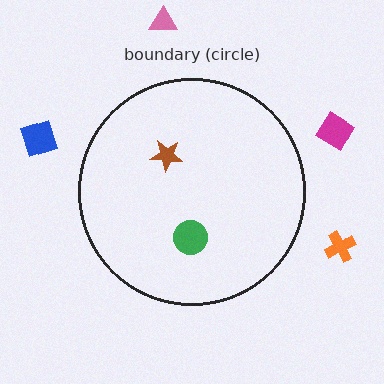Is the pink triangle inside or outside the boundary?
Outside.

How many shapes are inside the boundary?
2 inside, 4 outside.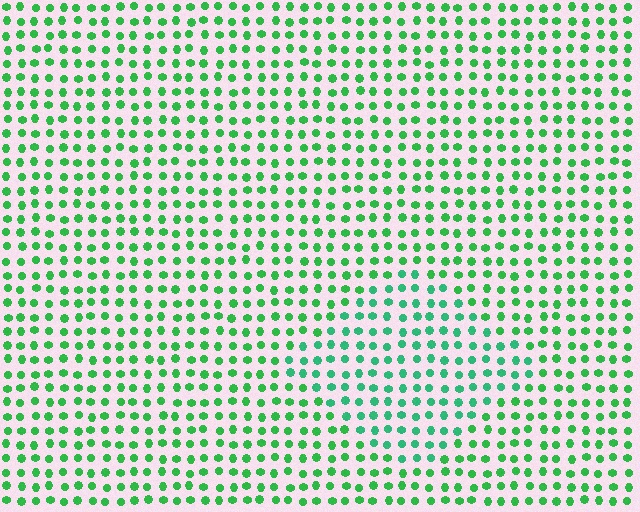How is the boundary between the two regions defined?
The boundary is defined purely by a slight shift in hue (about 22 degrees). Spacing, size, and orientation are identical on both sides.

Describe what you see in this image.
The image is filled with small green elements in a uniform arrangement. A diamond-shaped region is visible where the elements are tinted to a slightly different hue, forming a subtle color boundary.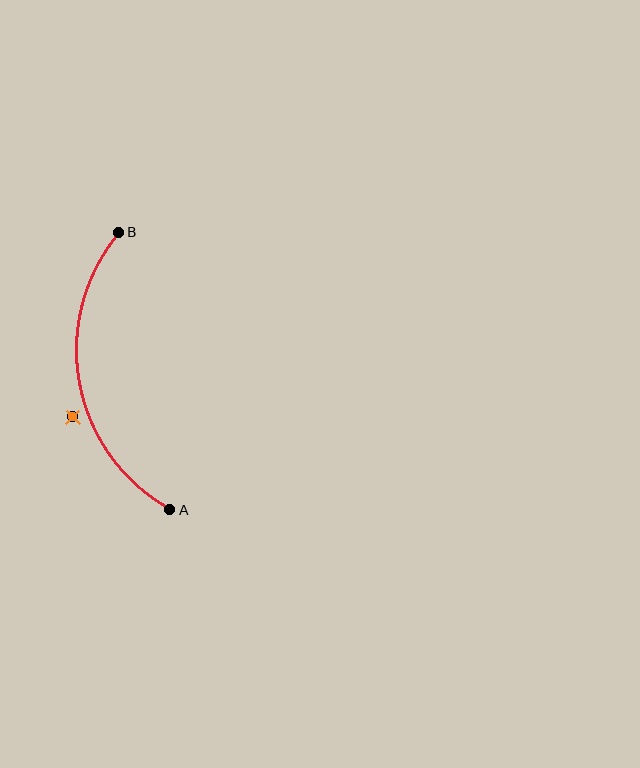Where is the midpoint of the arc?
The arc midpoint is the point on the curve farthest from the straight line joining A and B. It sits to the left of that line.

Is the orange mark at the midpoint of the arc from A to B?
No — the orange mark does not lie on the arc at all. It sits slightly outside the curve.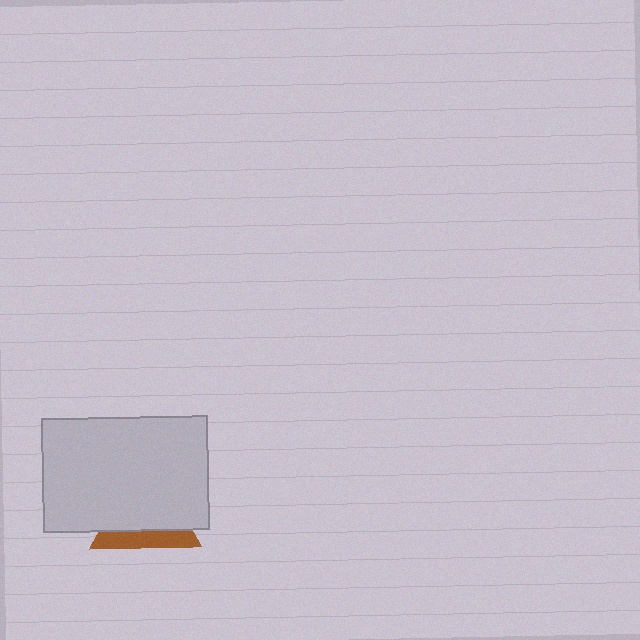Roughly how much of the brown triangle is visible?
A small part of it is visible (roughly 33%).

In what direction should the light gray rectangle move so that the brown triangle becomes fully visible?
The light gray rectangle should move up. That is the shortest direction to clear the overlap and leave the brown triangle fully visible.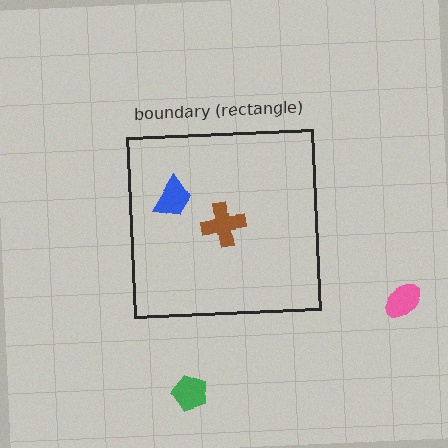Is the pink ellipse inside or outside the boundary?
Outside.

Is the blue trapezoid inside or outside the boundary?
Inside.